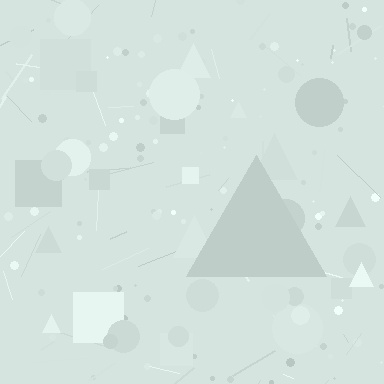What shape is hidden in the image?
A triangle is hidden in the image.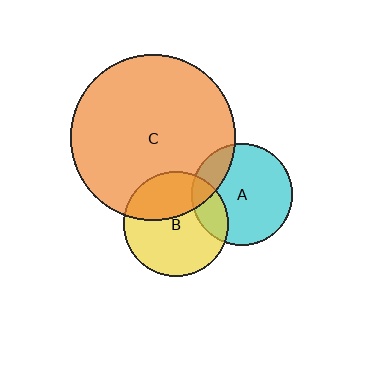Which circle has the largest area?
Circle C (orange).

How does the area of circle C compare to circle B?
Approximately 2.5 times.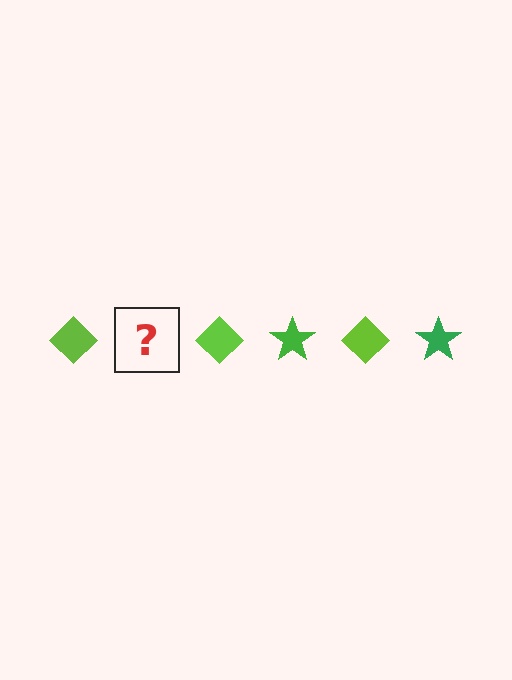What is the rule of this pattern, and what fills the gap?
The rule is that the pattern alternates between lime diamond and green star. The gap should be filled with a green star.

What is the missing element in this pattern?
The missing element is a green star.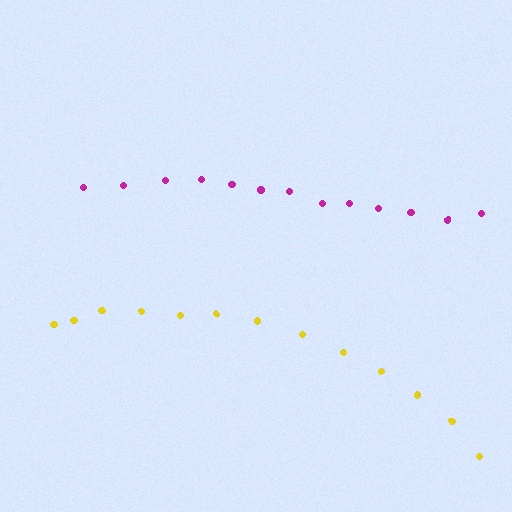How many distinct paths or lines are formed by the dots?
There are 2 distinct paths.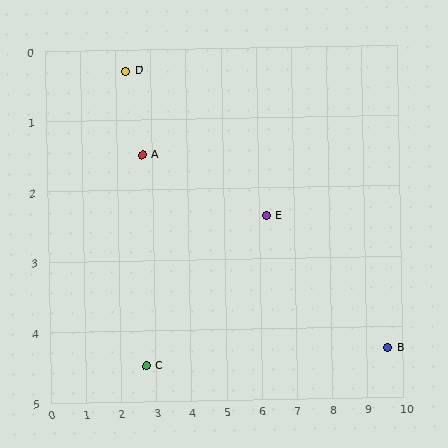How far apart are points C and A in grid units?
Points C and A are about 3.0 grid units apart.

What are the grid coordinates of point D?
Point D is at approximately (2.3, 0.3).